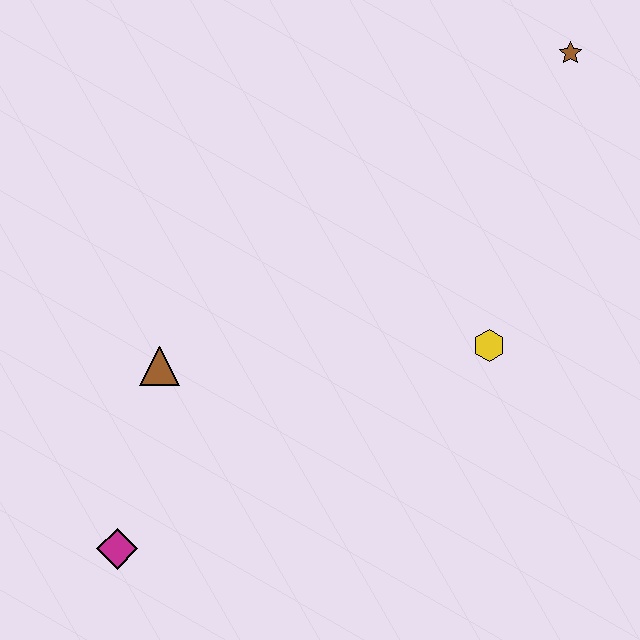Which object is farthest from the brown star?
The magenta diamond is farthest from the brown star.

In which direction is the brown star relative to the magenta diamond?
The brown star is above the magenta diamond.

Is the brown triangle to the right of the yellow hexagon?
No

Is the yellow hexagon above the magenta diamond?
Yes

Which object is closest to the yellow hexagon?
The brown star is closest to the yellow hexagon.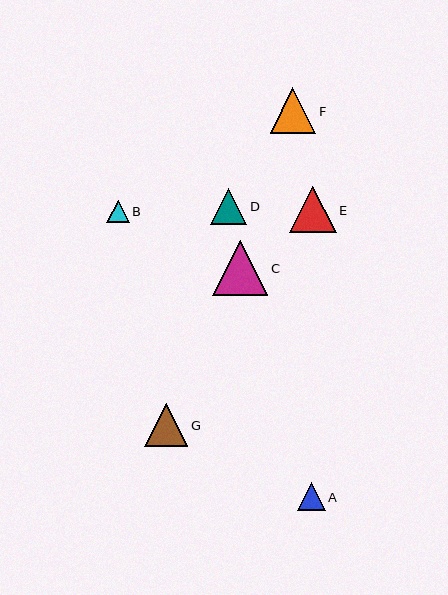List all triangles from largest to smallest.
From largest to smallest: C, E, F, G, D, A, B.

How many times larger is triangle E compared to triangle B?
Triangle E is approximately 2.0 times the size of triangle B.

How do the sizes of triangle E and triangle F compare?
Triangle E and triangle F are approximately the same size.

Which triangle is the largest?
Triangle C is the largest with a size of approximately 56 pixels.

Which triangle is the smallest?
Triangle B is the smallest with a size of approximately 23 pixels.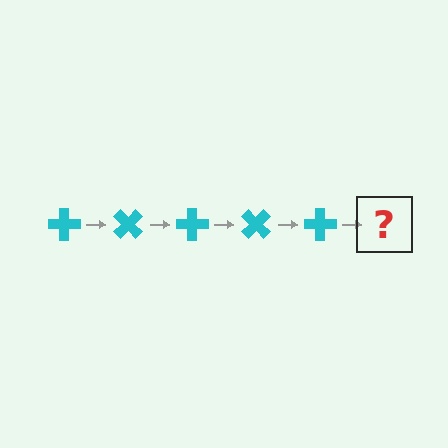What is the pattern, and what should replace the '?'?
The pattern is that the cross rotates 45 degrees each step. The '?' should be a cyan cross rotated 225 degrees.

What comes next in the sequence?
The next element should be a cyan cross rotated 225 degrees.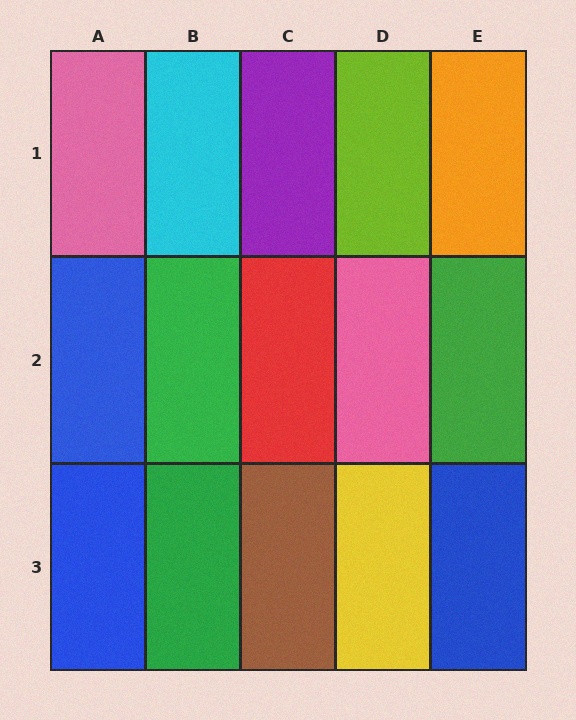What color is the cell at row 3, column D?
Yellow.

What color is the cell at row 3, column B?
Green.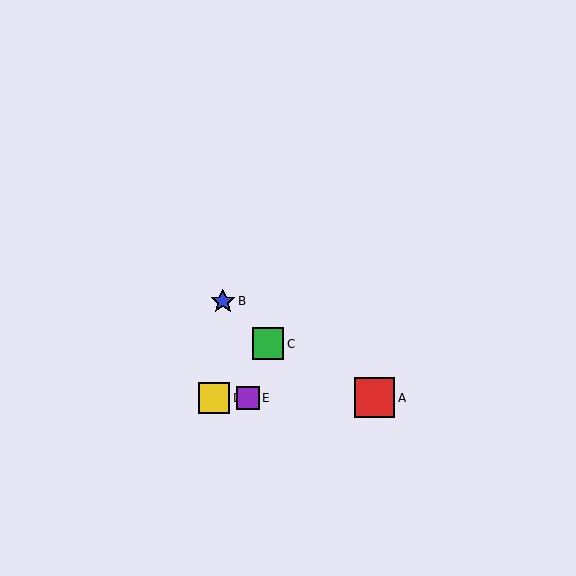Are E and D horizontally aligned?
Yes, both are at y≈398.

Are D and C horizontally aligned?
No, D is at y≈398 and C is at y≈344.